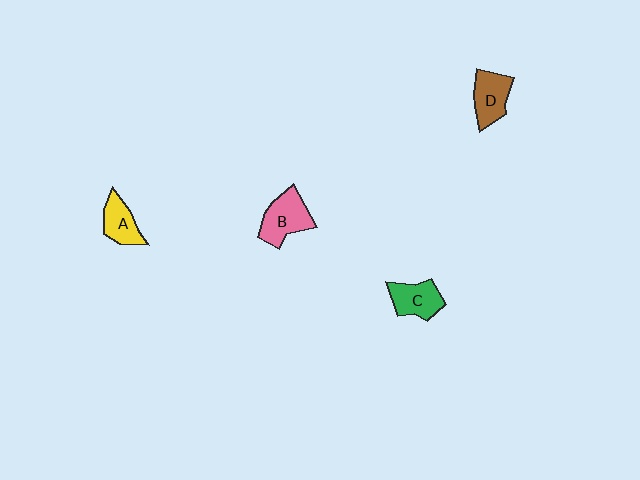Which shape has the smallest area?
Shape A (yellow).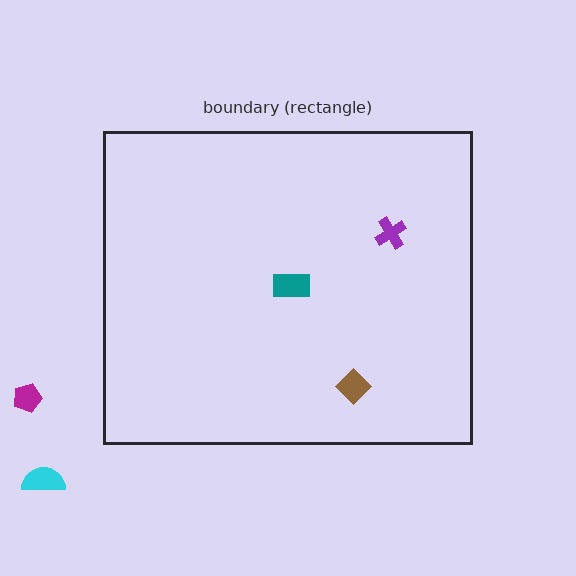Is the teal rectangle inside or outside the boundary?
Inside.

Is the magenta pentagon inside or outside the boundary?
Outside.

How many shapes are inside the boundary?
3 inside, 2 outside.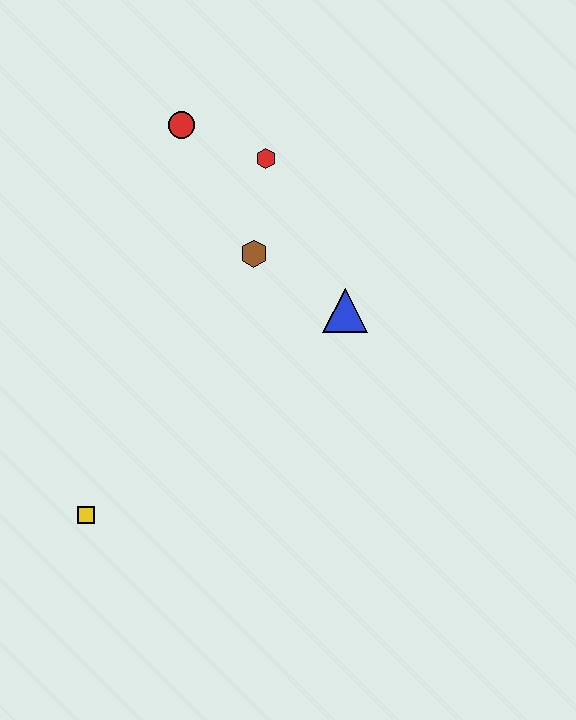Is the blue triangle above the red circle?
No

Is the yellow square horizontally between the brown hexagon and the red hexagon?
No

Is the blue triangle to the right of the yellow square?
Yes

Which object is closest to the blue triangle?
The brown hexagon is closest to the blue triangle.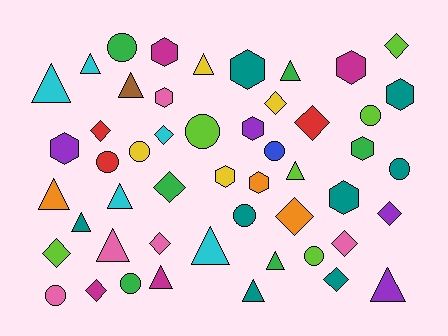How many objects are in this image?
There are 50 objects.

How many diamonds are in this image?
There are 13 diamonds.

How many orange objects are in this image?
There are 3 orange objects.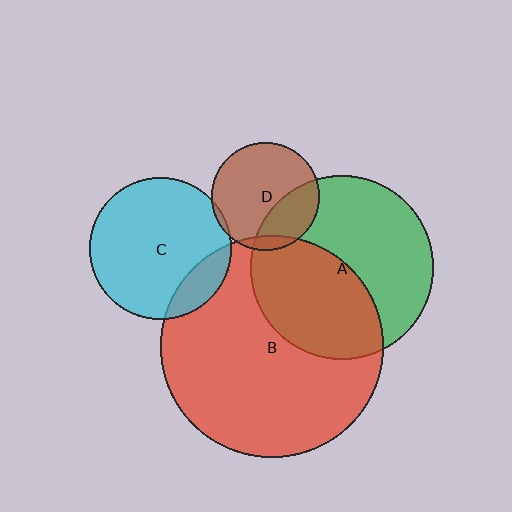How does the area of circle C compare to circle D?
Approximately 1.7 times.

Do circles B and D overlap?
Yes.